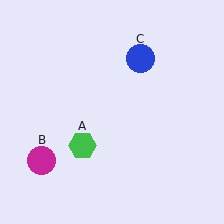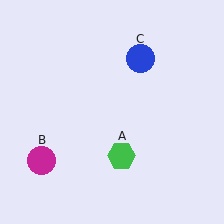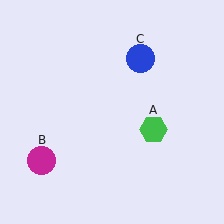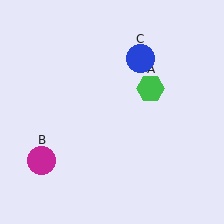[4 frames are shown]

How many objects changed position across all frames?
1 object changed position: green hexagon (object A).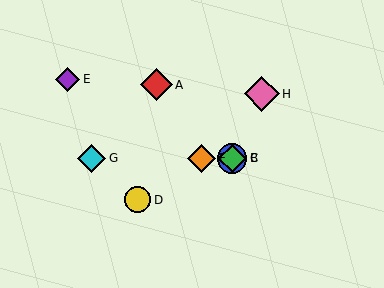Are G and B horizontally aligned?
Yes, both are at y≈158.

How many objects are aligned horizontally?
4 objects (B, C, F, G) are aligned horizontally.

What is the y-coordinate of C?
Object C is at y≈158.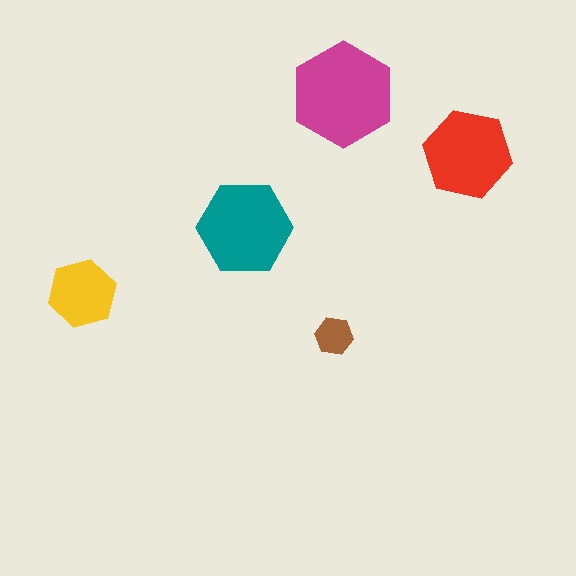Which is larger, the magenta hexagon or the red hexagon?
The magenta one.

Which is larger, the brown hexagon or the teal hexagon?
The teal one.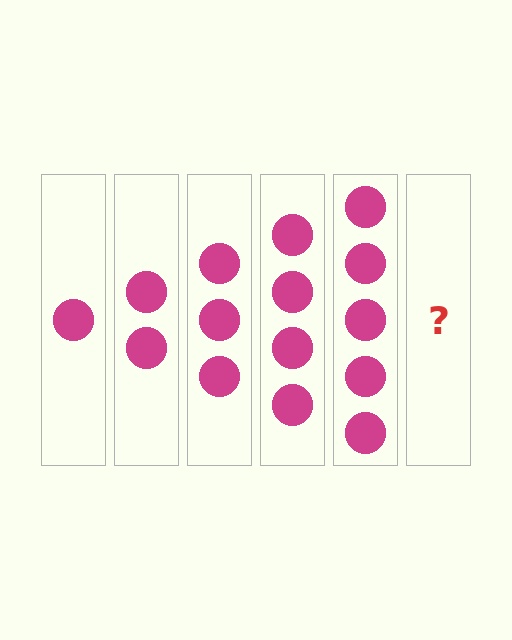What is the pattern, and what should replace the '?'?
The pattern is that each step adds one more circle. The '?' should be 6 circles.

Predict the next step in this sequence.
The next step is 6 circles.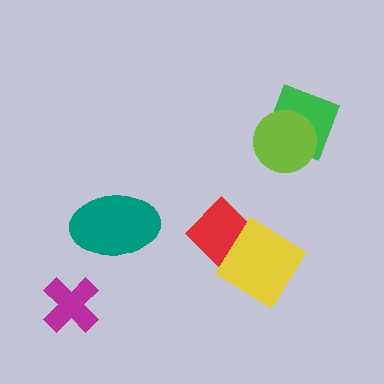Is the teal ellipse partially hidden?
No, no other shape covers it.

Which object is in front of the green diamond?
The lime circle is in front of the green diamond.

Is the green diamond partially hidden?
Yes, it is partially covered by another shape.